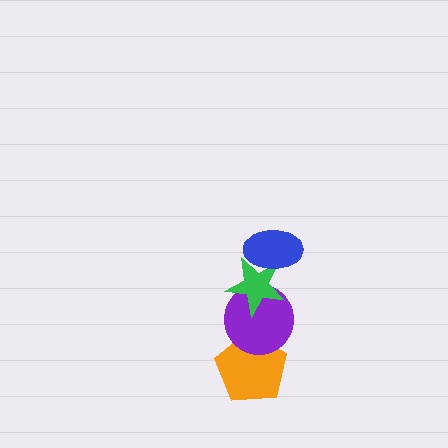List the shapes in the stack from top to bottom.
From top to bottom: the blue ellipse, the green star, the purple circle, the orange pentagon.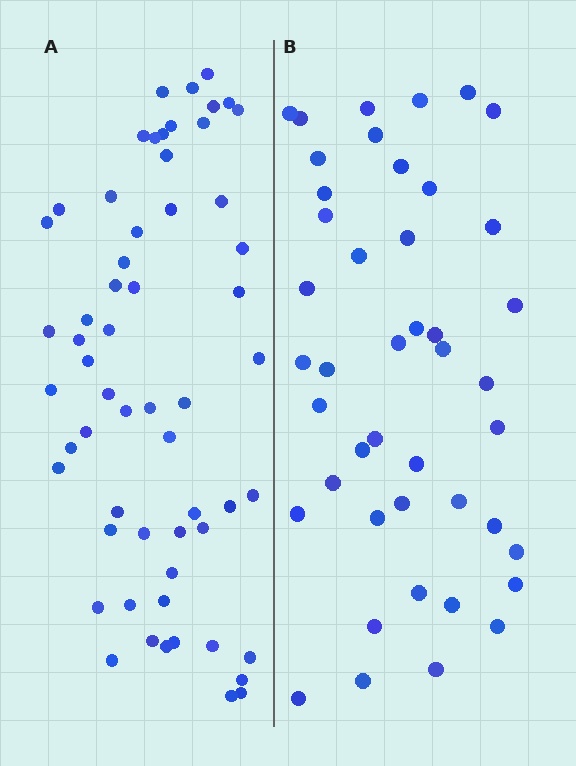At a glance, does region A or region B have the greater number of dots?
Region A (the left region) has more dots.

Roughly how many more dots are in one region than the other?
Region A has approximately 15 more dots than region B.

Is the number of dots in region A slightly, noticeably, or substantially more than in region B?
Region A has noticeably more, but not dramatically so. The ratio is roughly 1.3 to 1.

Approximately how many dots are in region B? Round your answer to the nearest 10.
About 40 dots. (The exact count is 44, which rounds to 40.)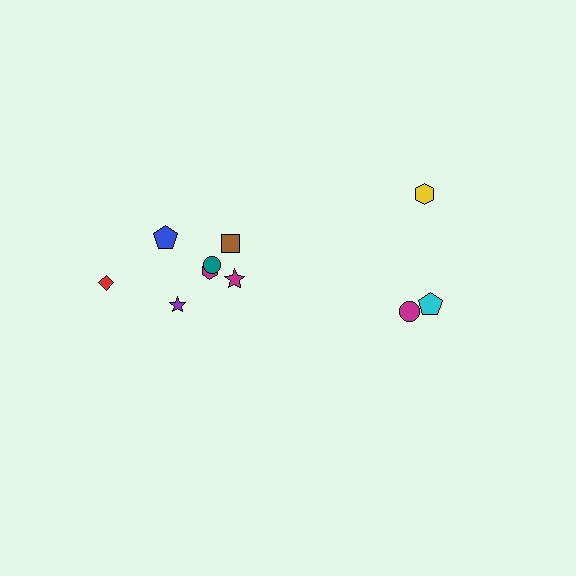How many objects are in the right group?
There are 3 objects.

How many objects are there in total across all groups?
There are 10 objects.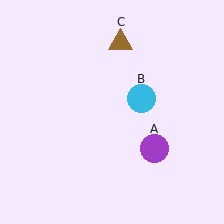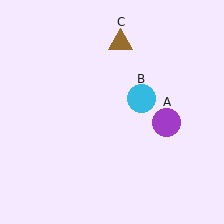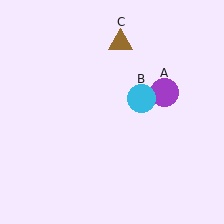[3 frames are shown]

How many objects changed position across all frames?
1 object changed position: purple circle (object A).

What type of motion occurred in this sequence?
The purple circle (object A) rotated counterclockwise around the center of the scene.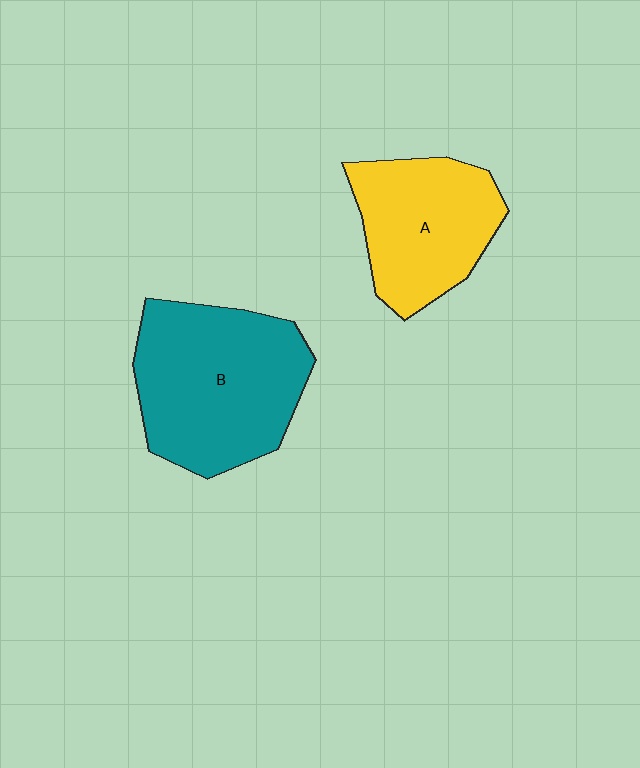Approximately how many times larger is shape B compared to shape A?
Approximately 1.4 times.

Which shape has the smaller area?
Shape A (yellow).